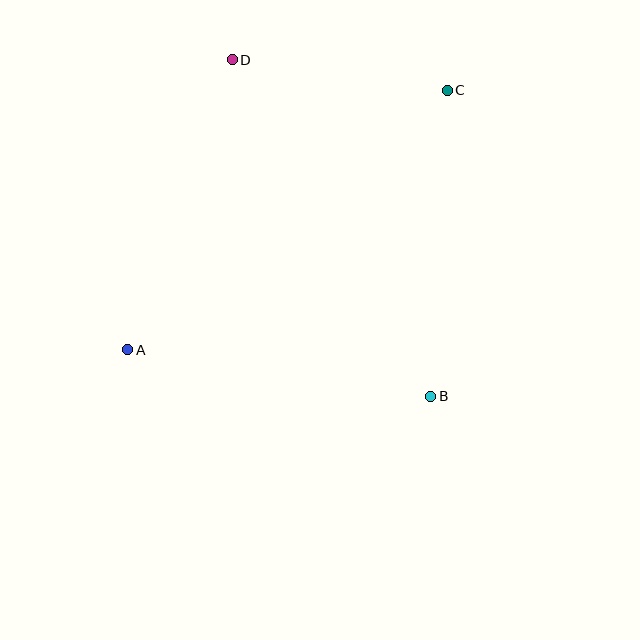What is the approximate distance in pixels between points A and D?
The distance between A and D is approximately 308 pixels.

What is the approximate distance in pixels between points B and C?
The distance between B and C is approximately 307 pixels.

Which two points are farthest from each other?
Points A and C are farthest from each other.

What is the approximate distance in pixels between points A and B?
The distance between A and B is approximately 306 pixels.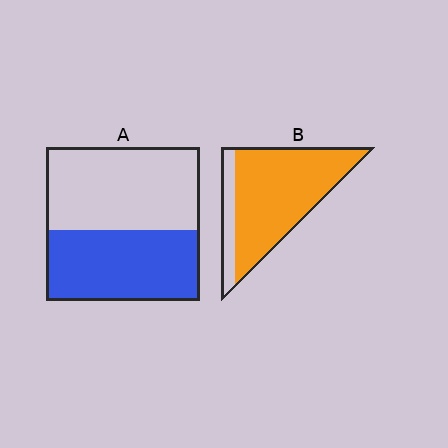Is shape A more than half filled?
Roughly half.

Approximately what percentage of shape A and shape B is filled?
A is approximately 45% and B is approximately 85%.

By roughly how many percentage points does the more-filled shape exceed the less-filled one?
By roughly 35 percentage points (B over A).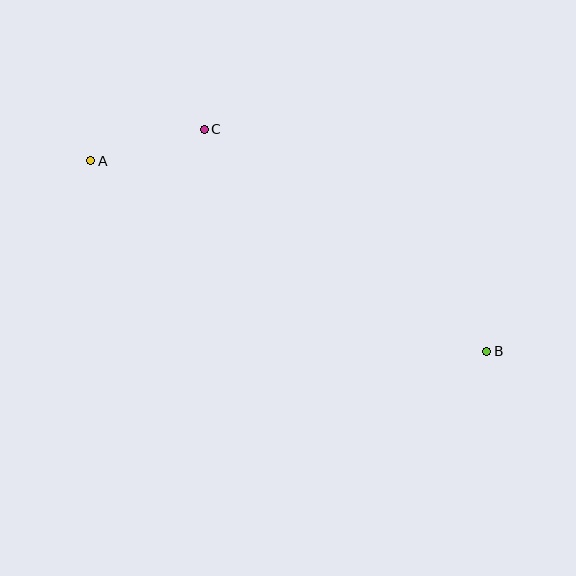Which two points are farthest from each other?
Points A and B are farthest from each other.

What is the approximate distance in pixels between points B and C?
The distance between B and C is approximately 359 pixels.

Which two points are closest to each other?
Points A and C are closest to each other.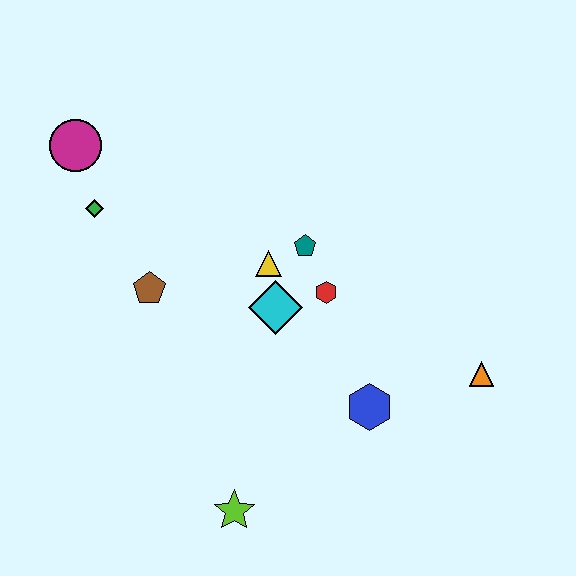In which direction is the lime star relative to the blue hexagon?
The lime star is to the left of the blue hexagon.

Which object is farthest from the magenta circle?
The orange triangle is farthest from the magenta circle.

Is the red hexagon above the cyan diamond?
Yes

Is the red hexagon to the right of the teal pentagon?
Yes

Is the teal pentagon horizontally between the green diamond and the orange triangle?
Yes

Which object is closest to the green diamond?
The magenta circle is closest to the green diamond.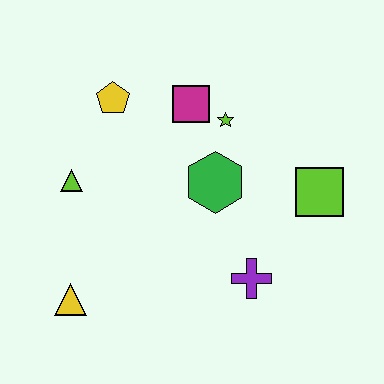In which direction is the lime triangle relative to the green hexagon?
The lime triangle is to the left of the green hexagon.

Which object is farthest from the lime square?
The yellow triangle is farthest from the lime square.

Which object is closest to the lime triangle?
The yellow pentagon is closest to the lime triangle.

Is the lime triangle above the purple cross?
Yes